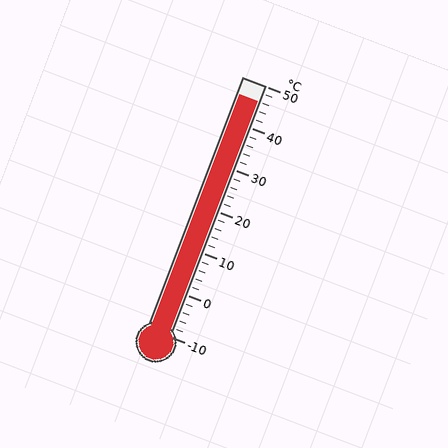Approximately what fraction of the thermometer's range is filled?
The thermometer is filled to approximately 95% of its range.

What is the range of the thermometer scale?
The thermometer scale ranges from -10°C to 50°C.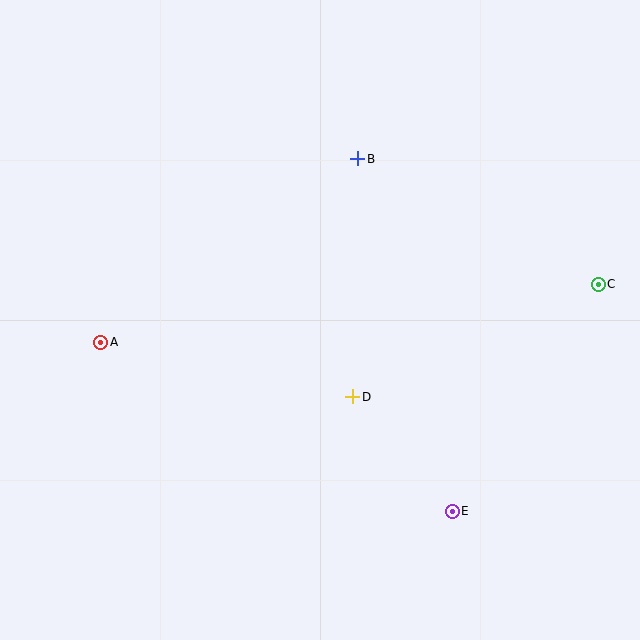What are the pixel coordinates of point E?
Point E is at (452, 511).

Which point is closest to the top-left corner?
Point A is closest to the top-left corner.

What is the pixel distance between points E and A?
The distance between E and A is 390 pixels.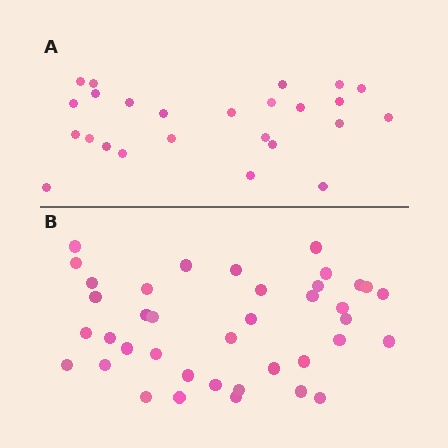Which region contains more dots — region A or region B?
Region B (the bottom region) has more dots.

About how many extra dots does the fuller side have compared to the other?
Region B has approximately 15 more dots than region A.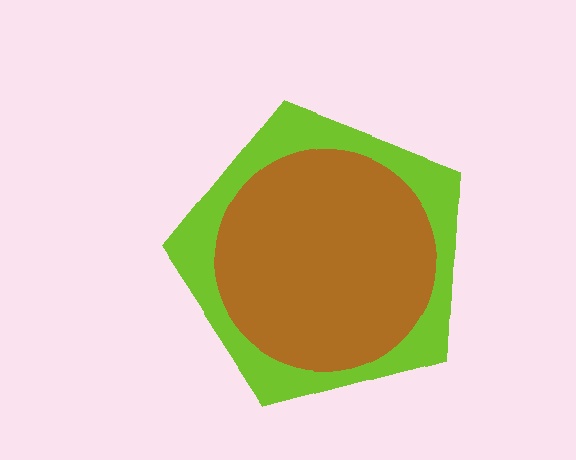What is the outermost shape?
The lime pentagon.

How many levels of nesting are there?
2.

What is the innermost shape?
The brown circle.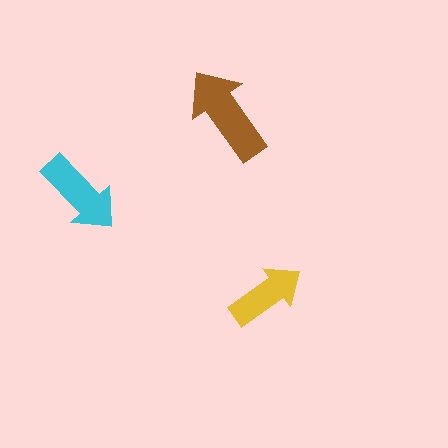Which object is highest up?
The brown arrow is topmost.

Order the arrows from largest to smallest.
the brown one, the cyan one, the yellow one.